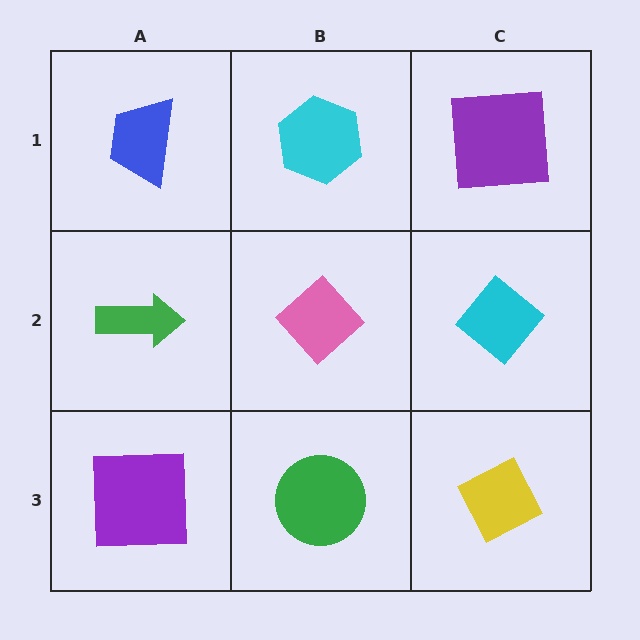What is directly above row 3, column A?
A green arrow.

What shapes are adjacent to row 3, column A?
A green arrow (row 2, column A), a green circle (row 3, column B).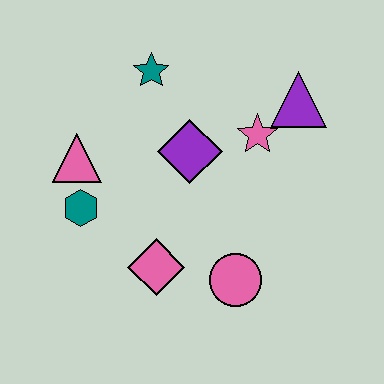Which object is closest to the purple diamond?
The pink star is closest to the purple diamond.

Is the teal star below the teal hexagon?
No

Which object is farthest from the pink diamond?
The purple triangle is farthest from the pink diamond.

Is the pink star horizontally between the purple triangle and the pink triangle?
Yes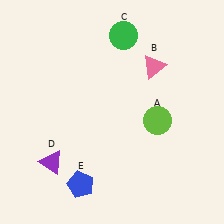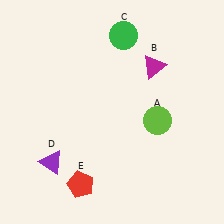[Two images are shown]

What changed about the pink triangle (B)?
In Image 1, B is pink. In Image 2, it changed to magenta.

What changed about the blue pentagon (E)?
In Image 1, E is blue. In Image 2, it changed to red.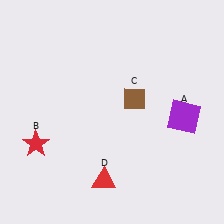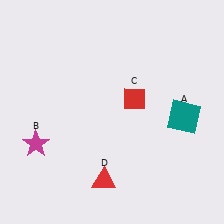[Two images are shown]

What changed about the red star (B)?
In Image 1, B is red. In Image 2, it changed to magenta.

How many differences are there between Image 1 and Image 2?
There are 3 differences between the two images.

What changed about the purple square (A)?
In Image 1, A is purple. In Image 2, it changed to teal.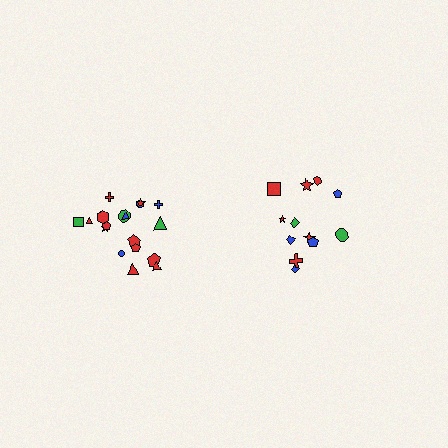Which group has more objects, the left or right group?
The left group.